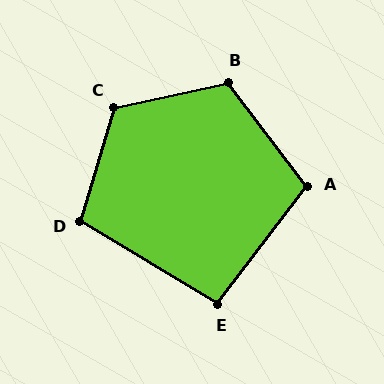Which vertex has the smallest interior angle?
E, at approximately 96 degrees.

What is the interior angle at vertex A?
Approximately 105 degrees (obtuse).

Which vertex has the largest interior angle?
C, at approximately 119 degrees.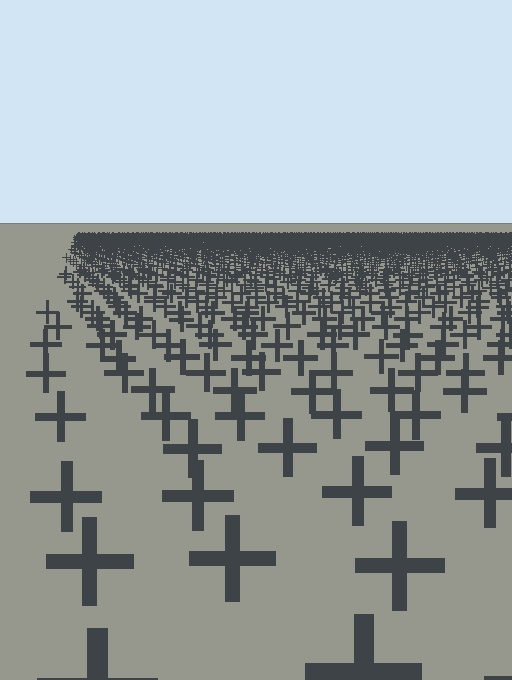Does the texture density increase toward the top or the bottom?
Density increases toward the top.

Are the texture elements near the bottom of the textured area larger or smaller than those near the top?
Larger. Near the bottom, elements are closer to the viewer and appear at a bigger on-screen size.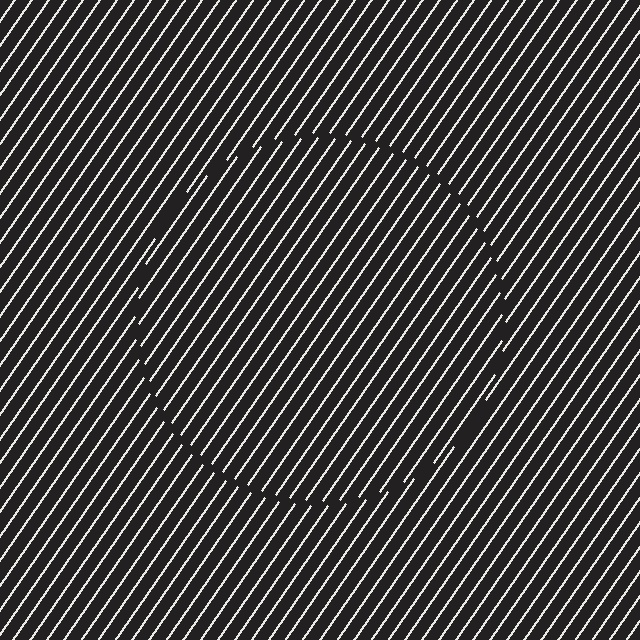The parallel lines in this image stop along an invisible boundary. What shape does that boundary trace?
An illusory circle. The interior of the shape contains the same grating, shifted by half a period — the contour is defined by the phase discontinuity where line-ends from the inner and outer gratings abut.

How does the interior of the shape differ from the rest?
The interior of the shape contains the same grating, shifted by half a period — the contour is defined by the phase discontinuity where line-ends from the inner and outer gratings abut.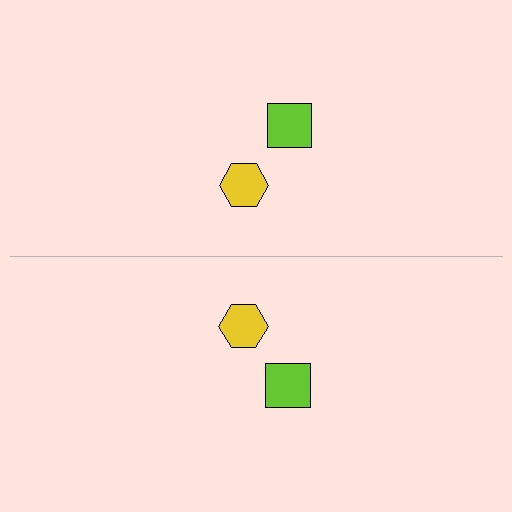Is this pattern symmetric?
Yes, this pattern has bilateral (reflection) symmetry.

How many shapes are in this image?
There are 4 shapes in this image.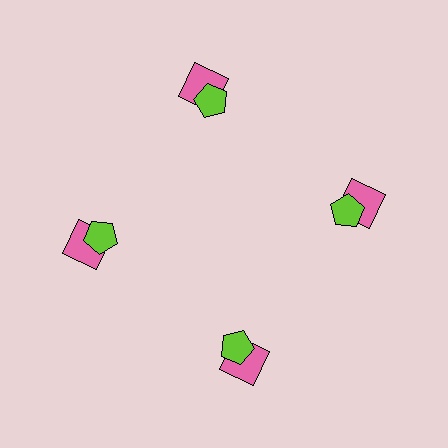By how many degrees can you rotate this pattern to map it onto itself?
The pattern maps onto itself every 90 degrees of rotation.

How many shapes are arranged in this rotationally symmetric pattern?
There are 8 shapes, arranged in 4 groups of 2.